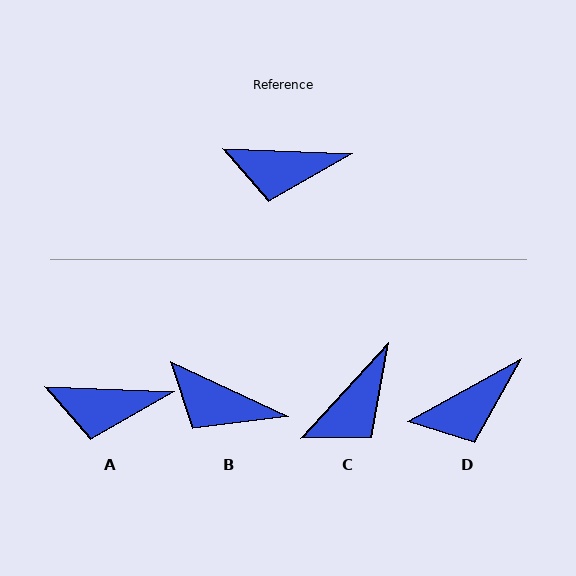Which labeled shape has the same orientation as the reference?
A.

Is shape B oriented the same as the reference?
No, it is off by about 23 degrees.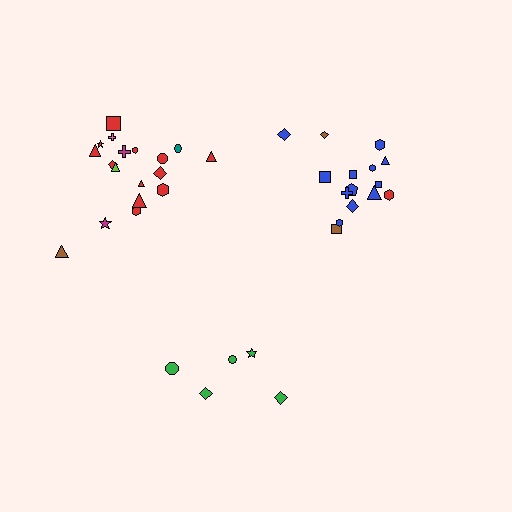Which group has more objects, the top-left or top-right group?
The top-left group.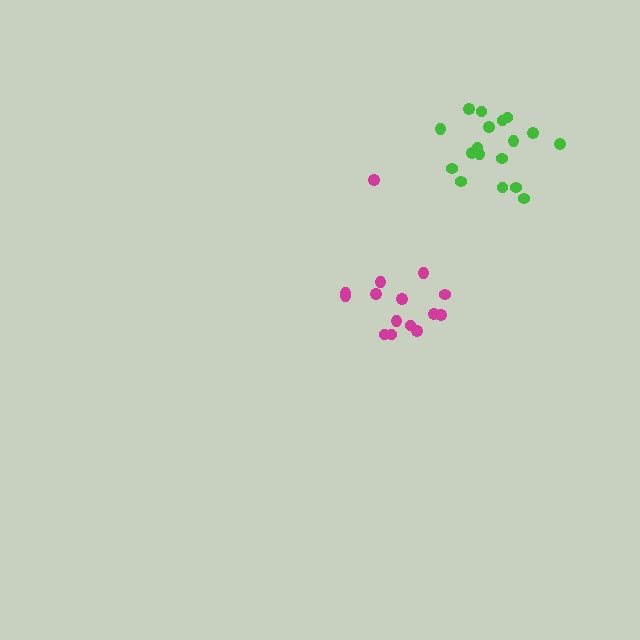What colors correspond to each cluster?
The clusters are colored: green, magenta.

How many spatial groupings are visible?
There are 2 spatial groupings.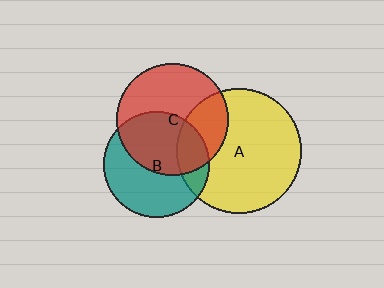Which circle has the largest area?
Circle A (yellow).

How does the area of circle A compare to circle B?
Approximately 1.4 times.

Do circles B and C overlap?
Yes.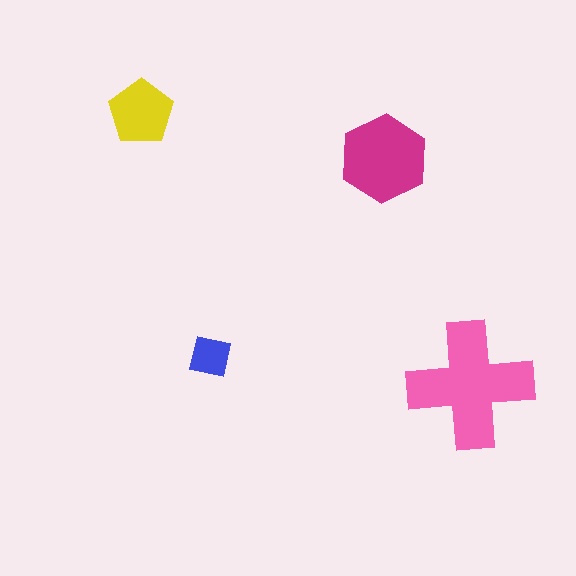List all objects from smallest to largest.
The blue square, the yellow pentagon, the magenta hexagon, the pink cross.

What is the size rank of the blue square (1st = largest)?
4th.